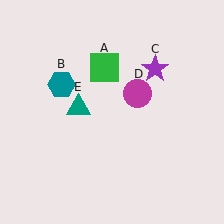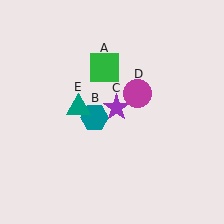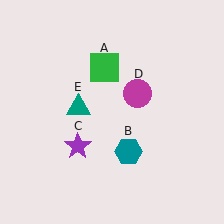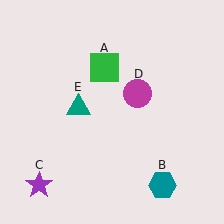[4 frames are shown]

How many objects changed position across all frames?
2 objects changed position: teal hexagon (object B), purple star (object C).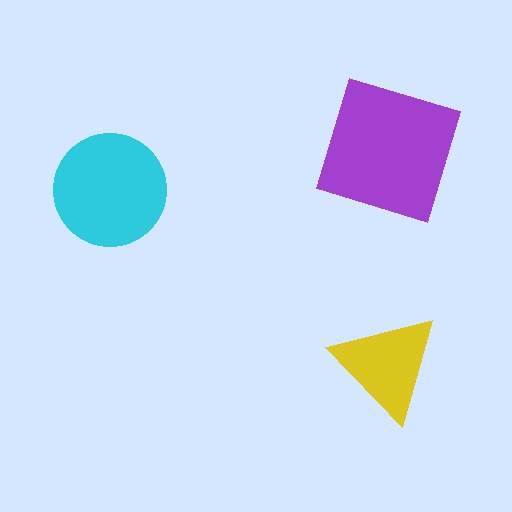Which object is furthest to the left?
The cyan circle is leftmost.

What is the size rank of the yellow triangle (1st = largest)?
3rd.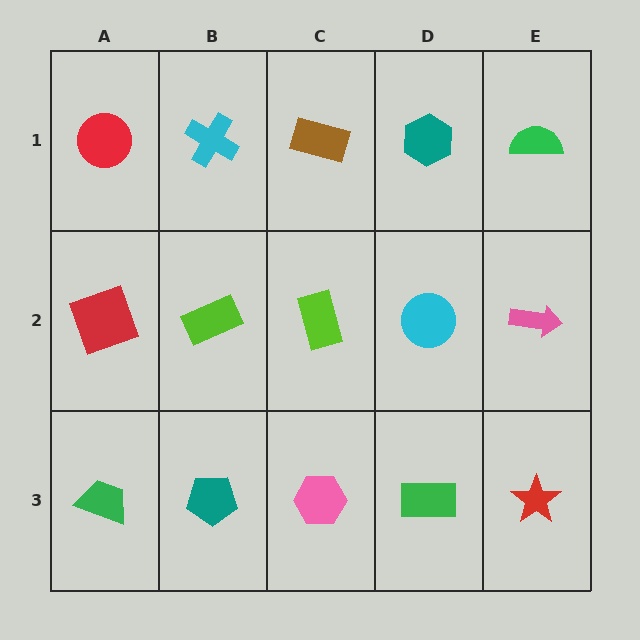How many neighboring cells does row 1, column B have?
3.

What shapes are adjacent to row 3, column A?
A red square (row 2, column A), a teal pentagon (row 3, column B).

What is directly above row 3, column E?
A pink arrow.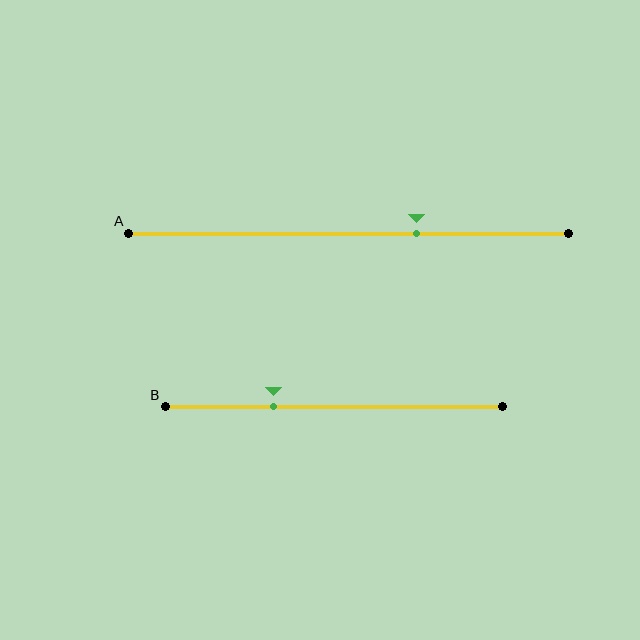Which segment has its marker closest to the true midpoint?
Segment A has its marker closest to the true midpoint.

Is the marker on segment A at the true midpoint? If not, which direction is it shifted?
No, the marker on segment A is shifted to the right by about 15% of the segment length.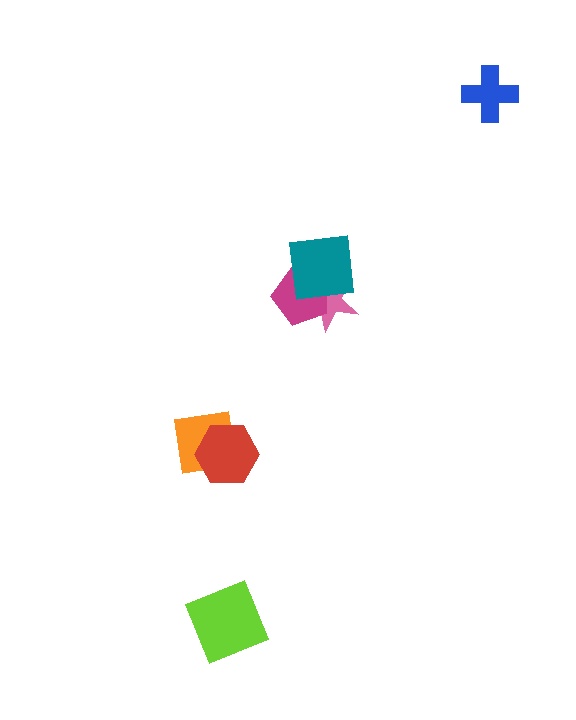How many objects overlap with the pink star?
2 objects overlap with the pink star.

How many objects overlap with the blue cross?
0 objects overlap with the blue cross.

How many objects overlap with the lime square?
0 objects overlap with the lime square.